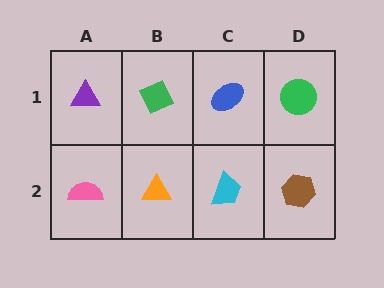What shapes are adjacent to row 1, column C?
A cyan trapezoid (row 2, column C), a green diamond (row 1, column B), a green circle (row 1, column D).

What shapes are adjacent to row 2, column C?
A blue ellipse (row 1, column C), an orange triangle (row 2, column B), a brown hexagon (row 2, column D).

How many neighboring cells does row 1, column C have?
3.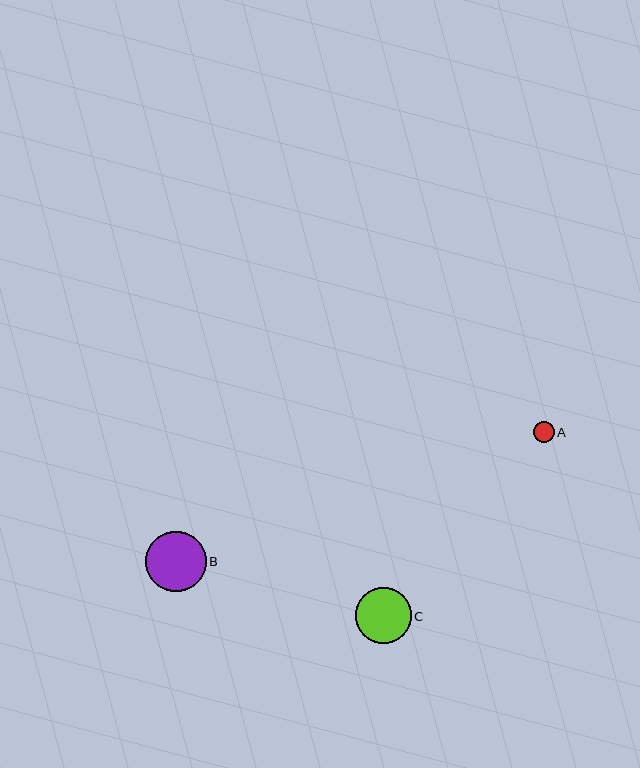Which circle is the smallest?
Circle A is the smallest with a size of approximately 20 pixels.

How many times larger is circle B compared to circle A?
Circle B is approximately 3.0 times the size of circle A.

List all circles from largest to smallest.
From largest to smallest: B, C, A.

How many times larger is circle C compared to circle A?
Circle C is approximately 2.7 times the size of circle A.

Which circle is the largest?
Circle B is the largest with a size of approximately 61 pixels.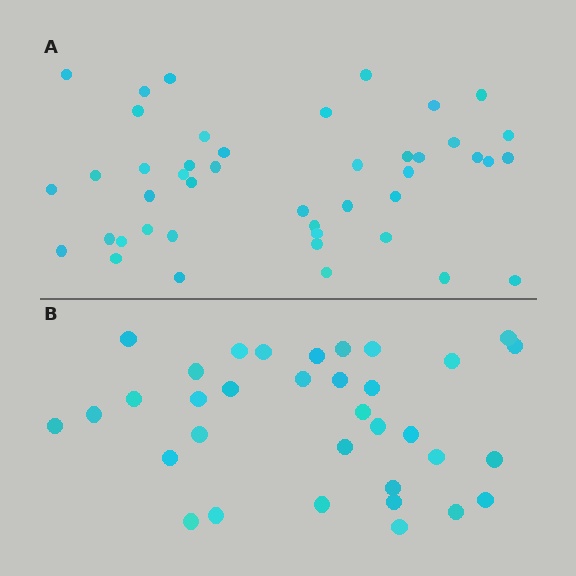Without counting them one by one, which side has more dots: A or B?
Region A (the top region) has more dots.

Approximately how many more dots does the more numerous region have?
Region A has roughly 10 or so more dots than region B.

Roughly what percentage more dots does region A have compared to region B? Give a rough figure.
About 30% more.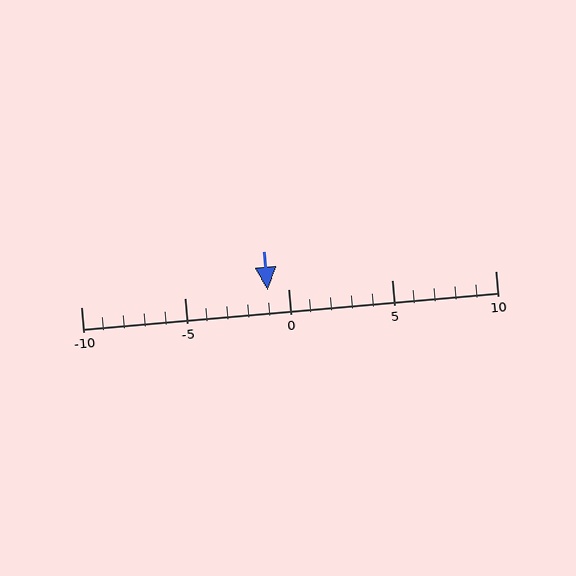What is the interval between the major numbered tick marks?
The major tick marks are spaced 5 units apart.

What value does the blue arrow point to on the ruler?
The blue arrow points to approximately -1.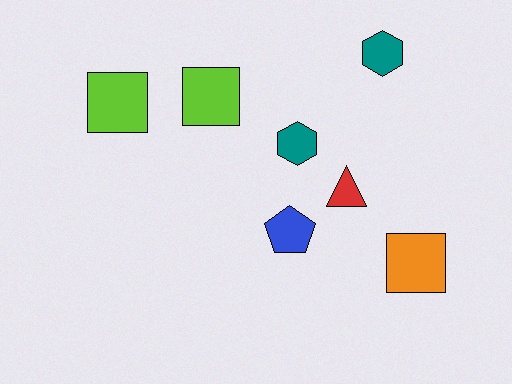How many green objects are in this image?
There are no green objects.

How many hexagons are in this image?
There are 2 hexagons.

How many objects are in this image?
There are 7 objects.